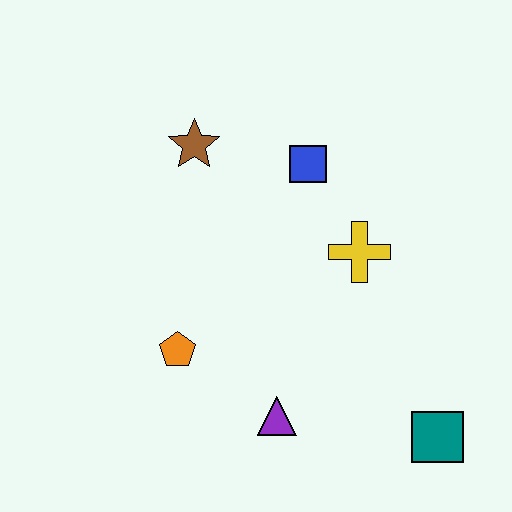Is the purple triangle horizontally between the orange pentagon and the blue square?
Yes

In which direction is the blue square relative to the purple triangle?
The blue square is above the purple triangle.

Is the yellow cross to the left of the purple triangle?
No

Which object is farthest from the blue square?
The teal square is farthest from the blue square.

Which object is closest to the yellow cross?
The blue square is closest to the yellow cross.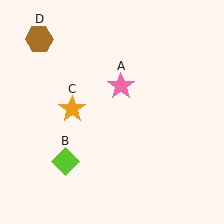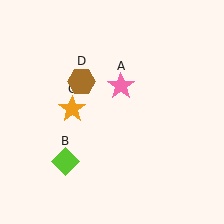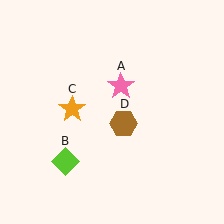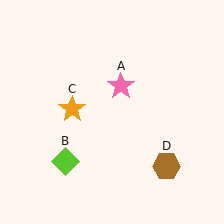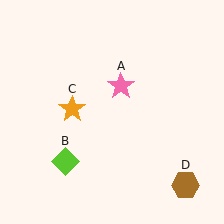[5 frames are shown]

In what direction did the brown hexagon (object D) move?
The brown hexagon (object D) moved down and to the right.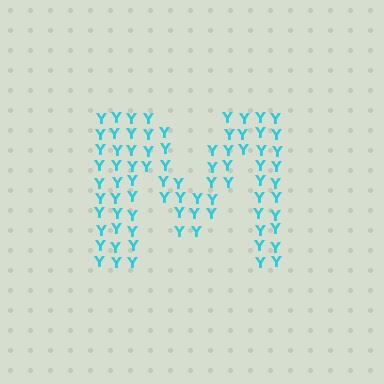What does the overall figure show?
The overall figure shows the letter M.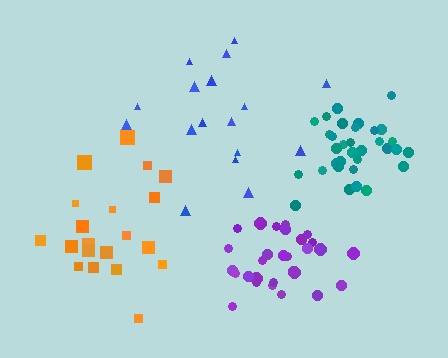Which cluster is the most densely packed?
Teal.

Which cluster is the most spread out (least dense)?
Blue.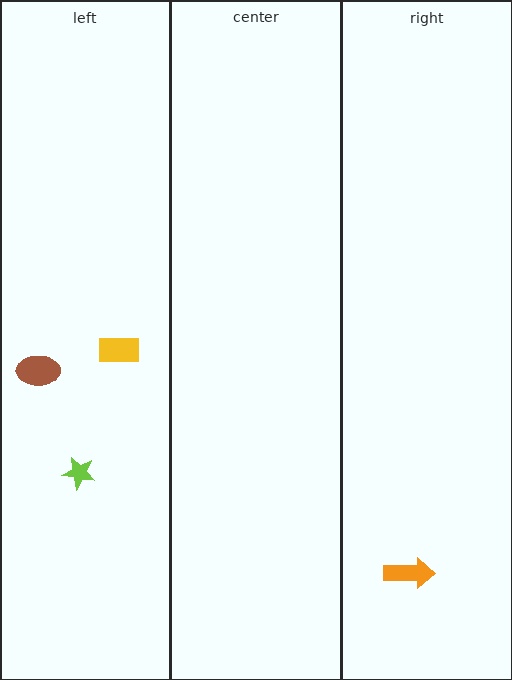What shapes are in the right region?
The orange arrow.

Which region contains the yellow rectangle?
The left region.